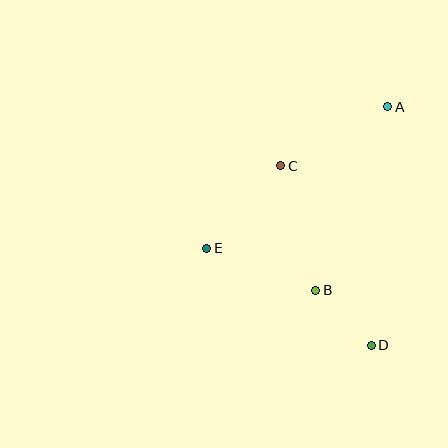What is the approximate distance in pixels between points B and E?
The distance between B and E is approximately 117 pixels.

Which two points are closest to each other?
Points B and D are closest to each other.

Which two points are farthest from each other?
Points A and D are farthest from each other.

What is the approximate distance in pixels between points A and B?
The distance between A and B is approximately 197 pixels.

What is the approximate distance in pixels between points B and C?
The distance between B and C is approximately 129 pixels.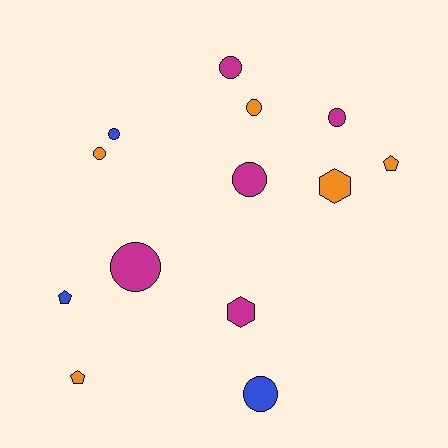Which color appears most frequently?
Magenta, with 5 objects.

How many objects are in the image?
There are 13 objects.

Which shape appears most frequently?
Circle, with 8 objects.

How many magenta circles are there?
There are 4 magenta circles.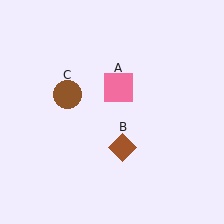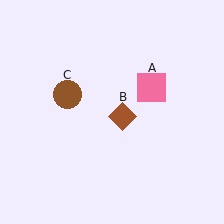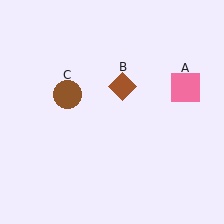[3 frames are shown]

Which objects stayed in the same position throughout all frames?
Brown circle (object C) remained stationary.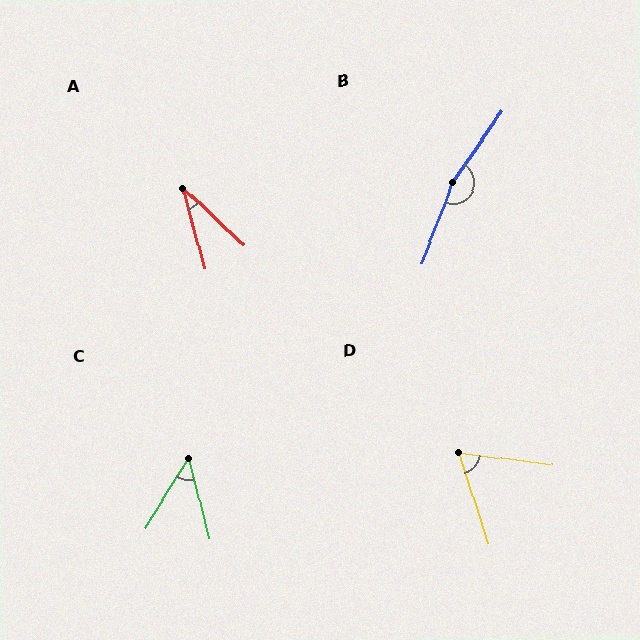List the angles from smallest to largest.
A (32°), C (46°), D (65°), B (167°).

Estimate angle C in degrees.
Approximately 46 degrees.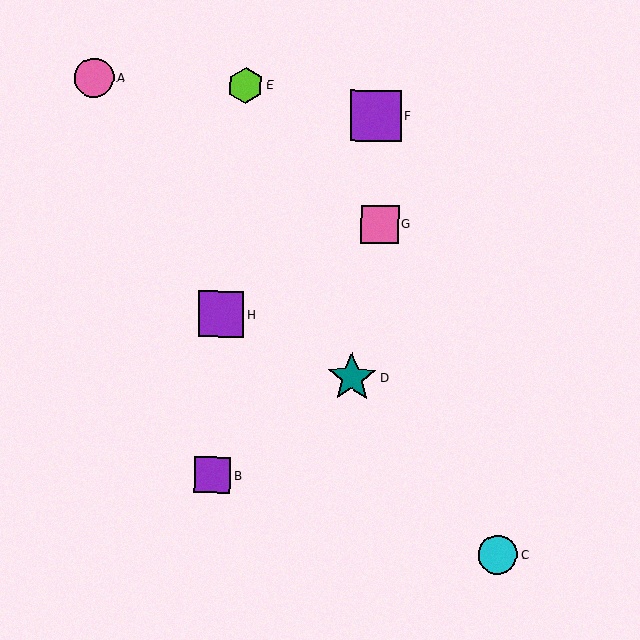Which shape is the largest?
The purple square (labeled F) is the largest.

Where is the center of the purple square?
The center of the purple square is at (376, 116).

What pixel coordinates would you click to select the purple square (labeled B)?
Click at (212, 475) to select the purple square B.